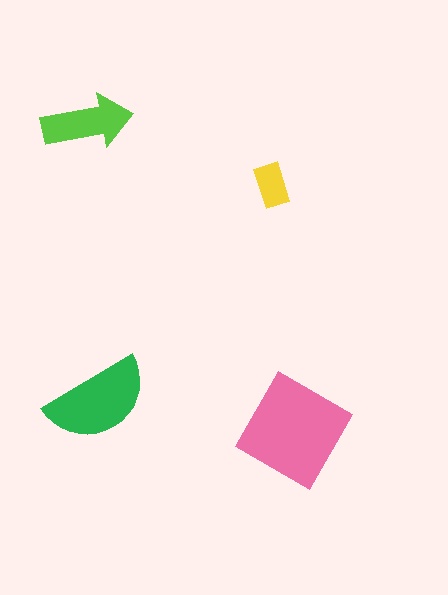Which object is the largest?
The pink square.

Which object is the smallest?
The yellow rectangle.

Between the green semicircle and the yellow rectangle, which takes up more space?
The green semicircle.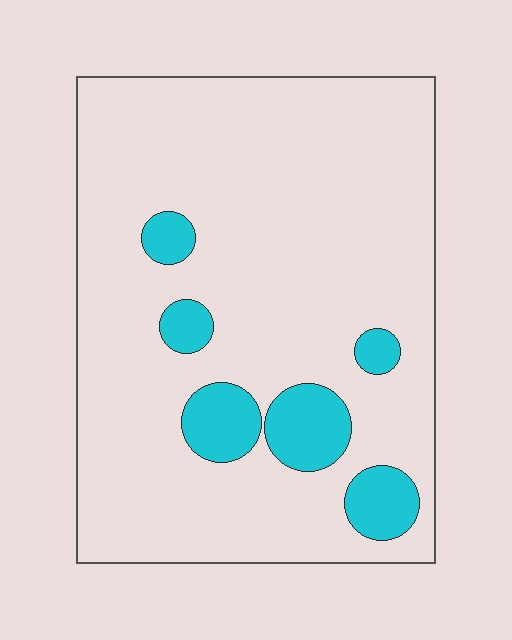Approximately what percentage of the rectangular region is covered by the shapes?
Approximately 15%.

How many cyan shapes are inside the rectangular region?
6.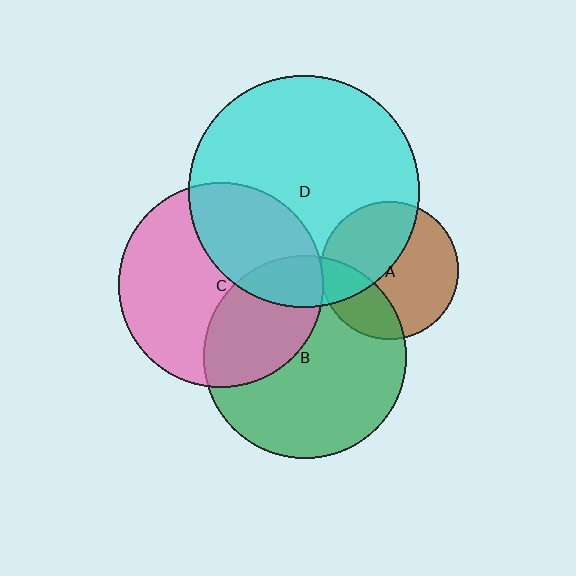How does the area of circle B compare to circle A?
Approximately 2.2 times.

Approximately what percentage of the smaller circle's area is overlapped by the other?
Approximately 25%.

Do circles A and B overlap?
Yes.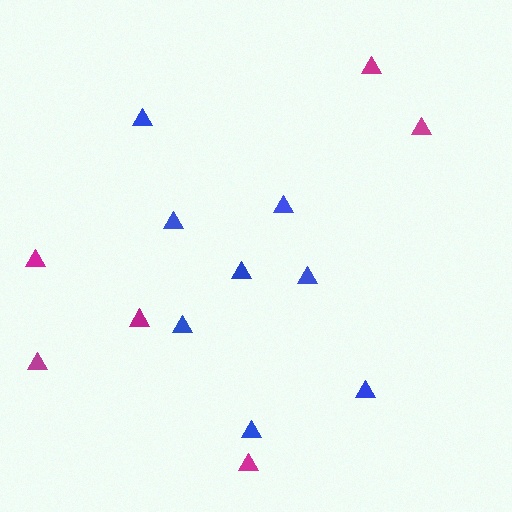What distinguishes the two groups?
There are 2 groups: one group of magenta triangles (6) and one group of blue triangles (8).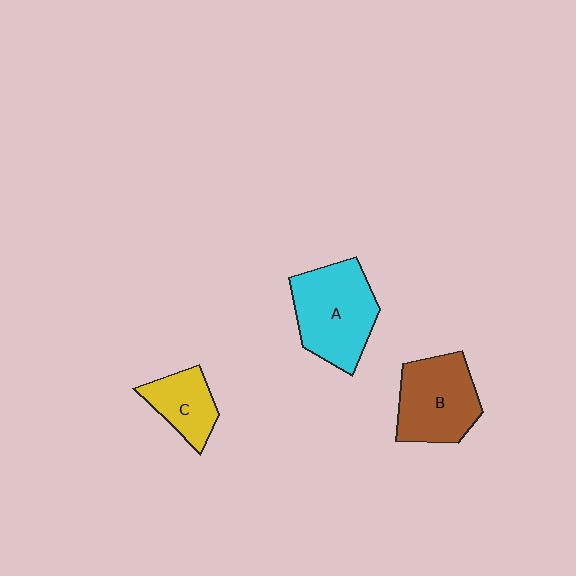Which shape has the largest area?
Shape A (cyan).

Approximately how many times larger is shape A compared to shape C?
Approximately 1.8 times.